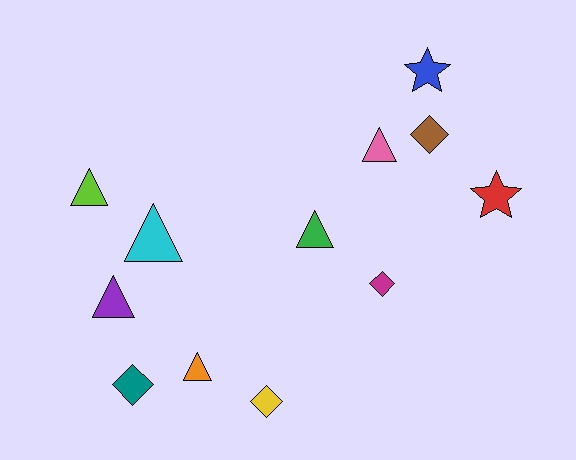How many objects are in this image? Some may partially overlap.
There are 12 objects.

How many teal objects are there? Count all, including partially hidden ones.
There is 1 teal object.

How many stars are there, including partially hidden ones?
There are 2 stars.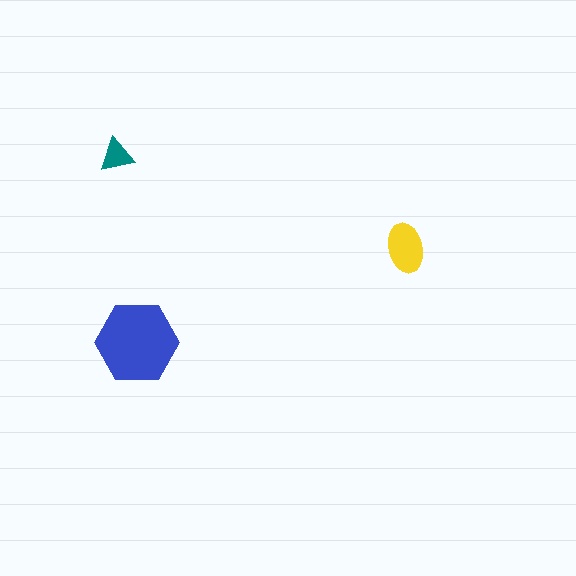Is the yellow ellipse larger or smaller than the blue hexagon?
Smaller.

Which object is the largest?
The blue hexagon.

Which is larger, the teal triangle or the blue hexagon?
The blue hexagon.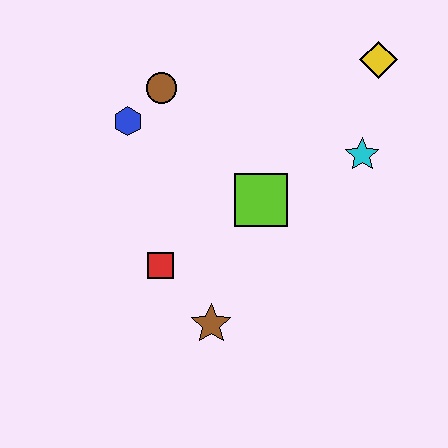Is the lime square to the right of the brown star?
Yes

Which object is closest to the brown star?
The red square is closest to the brown star.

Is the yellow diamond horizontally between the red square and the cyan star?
No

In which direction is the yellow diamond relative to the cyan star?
The yellow diamond is above the cyan star.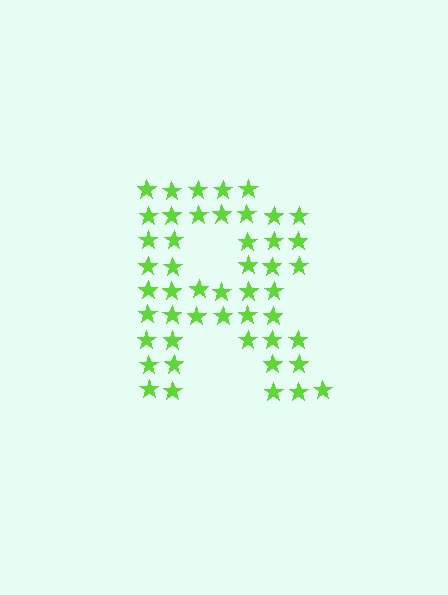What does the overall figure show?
The overall figure shows the letter R.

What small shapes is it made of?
It is made of small stars.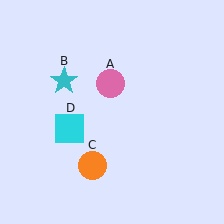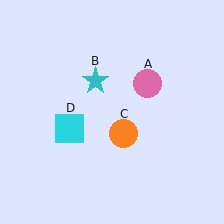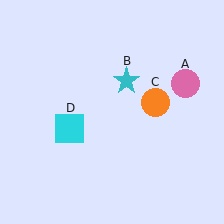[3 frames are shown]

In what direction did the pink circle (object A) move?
The pink circle (object A) moved right.